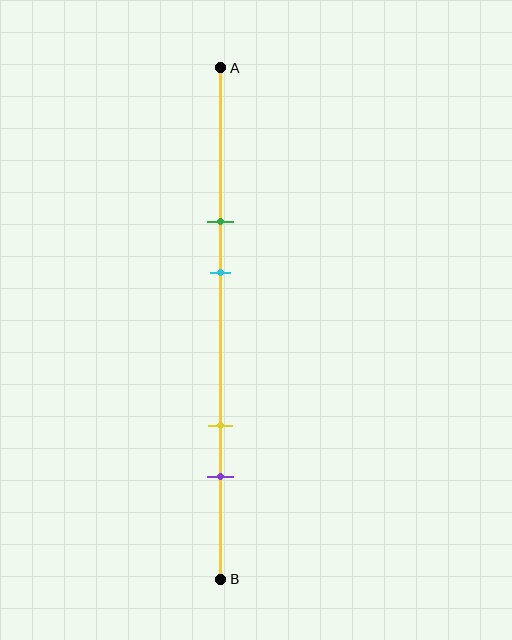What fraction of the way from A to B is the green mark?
The green mark is approximately 30% (0.3) of the way from A to B.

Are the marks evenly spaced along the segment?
No, the marks are not evenly spaced.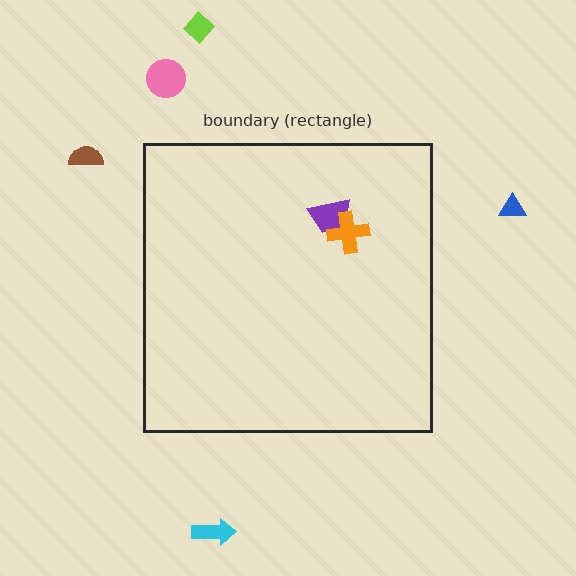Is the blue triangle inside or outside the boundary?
Outside.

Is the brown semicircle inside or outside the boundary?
Outside.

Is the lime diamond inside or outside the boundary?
Outside.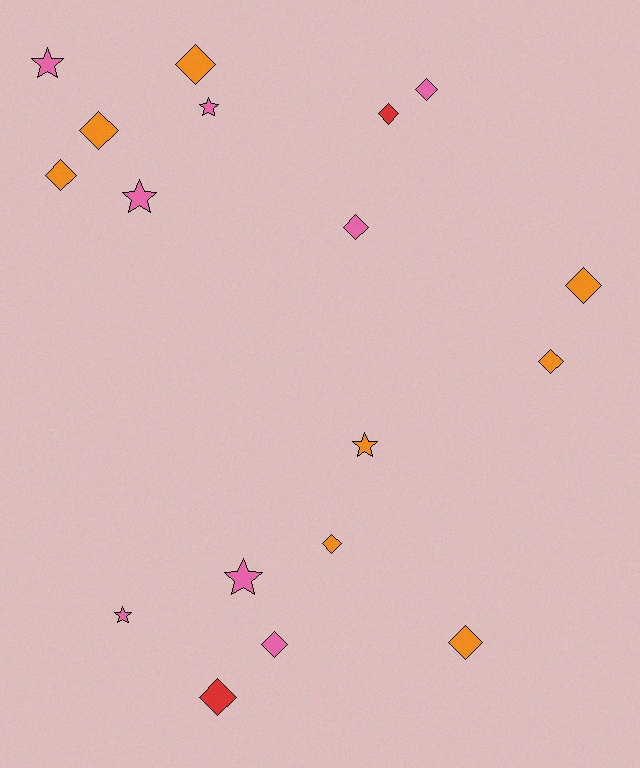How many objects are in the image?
There are 18 objects.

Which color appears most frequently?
Orange, with 8 objects.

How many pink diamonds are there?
There are 3 pink diamonds.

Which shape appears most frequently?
Diamond, with 12 objects.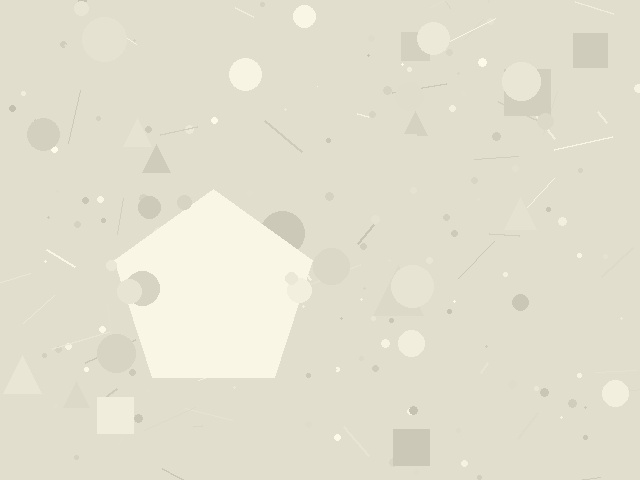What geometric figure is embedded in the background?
A pentagon is embedded in the background.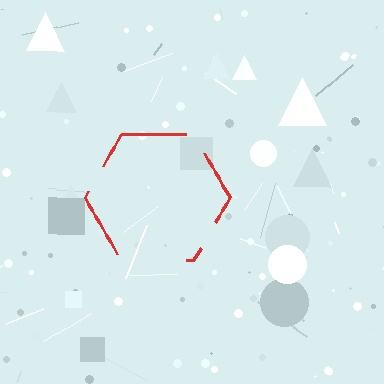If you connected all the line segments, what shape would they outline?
They would outline a hexagon.